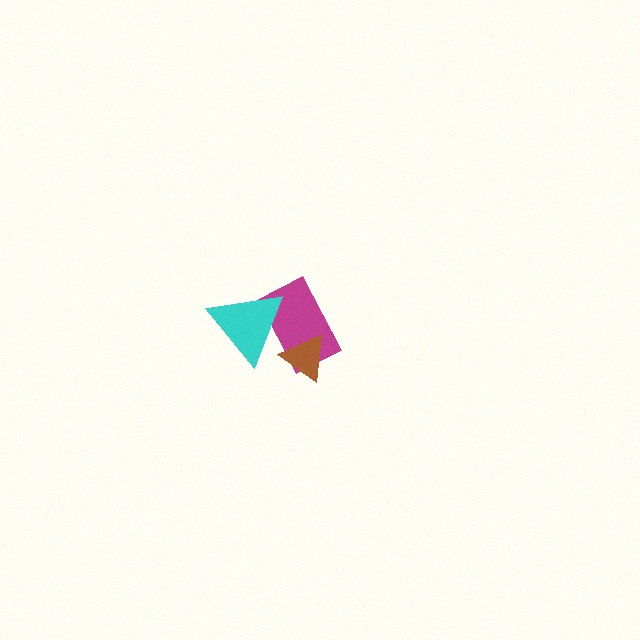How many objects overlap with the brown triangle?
1 object overlaps with the brown triangle.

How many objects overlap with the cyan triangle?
1 object overlaps with the cyan triangle.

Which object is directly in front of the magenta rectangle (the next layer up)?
The brown triangle is directly in front of the magenta rectangle.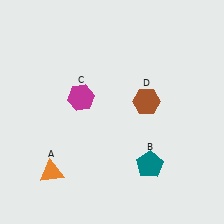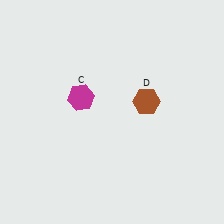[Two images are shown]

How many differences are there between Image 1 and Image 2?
There are 2 differences between the two images.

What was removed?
The orange triangle (A), the teal pentagon (B) were removed in Image 2.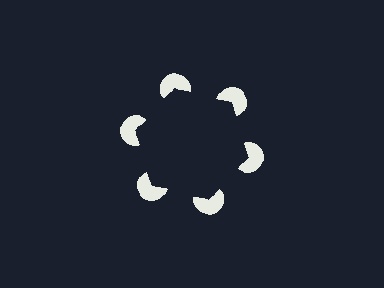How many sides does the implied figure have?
6 sides.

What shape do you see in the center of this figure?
An illusory hexagon — its edges are inferred from the aligned wedge cuts in the pac-man discs, not physically drawn.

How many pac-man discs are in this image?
There are 6 — one at each vertex of the illusory hexagon.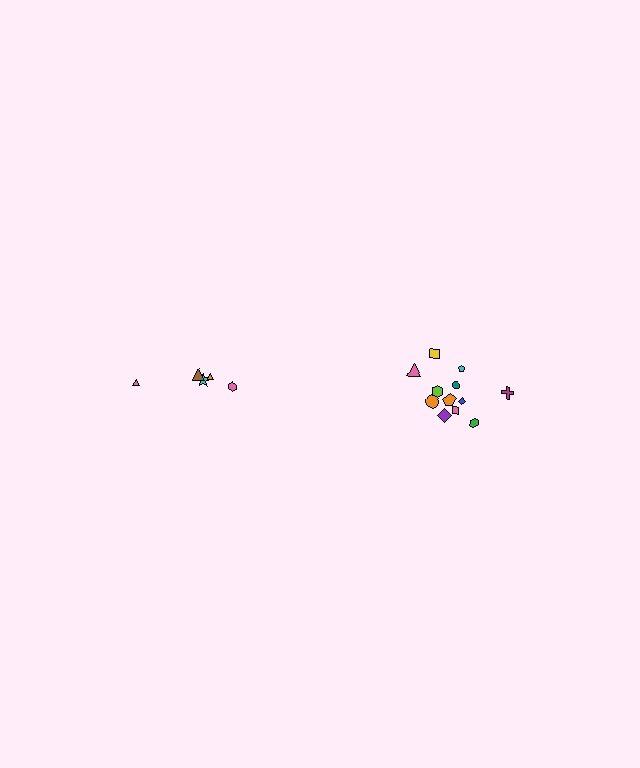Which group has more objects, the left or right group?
The right group.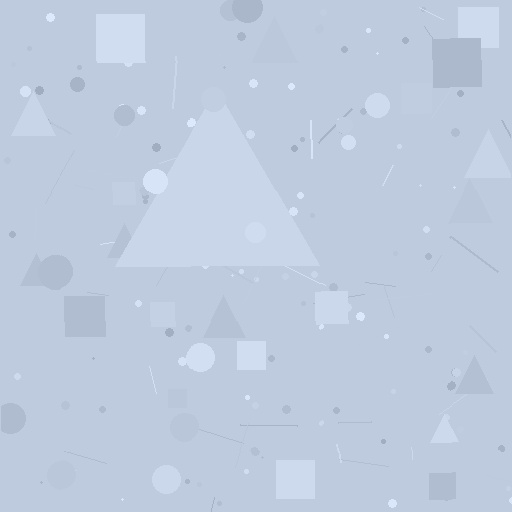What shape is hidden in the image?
A triangle is hidden in the image.